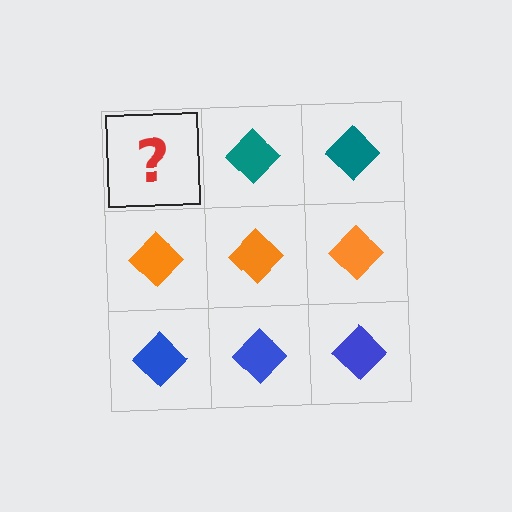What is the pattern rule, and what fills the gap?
The rule is that each row has a consistent color. The gap should be filled with a teal diamond.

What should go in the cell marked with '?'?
The missing cell should contain a teal diamond.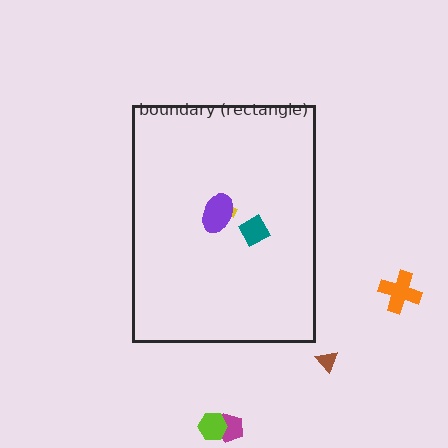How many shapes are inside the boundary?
3 inside, 4 outside.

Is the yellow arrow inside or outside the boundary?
Inside.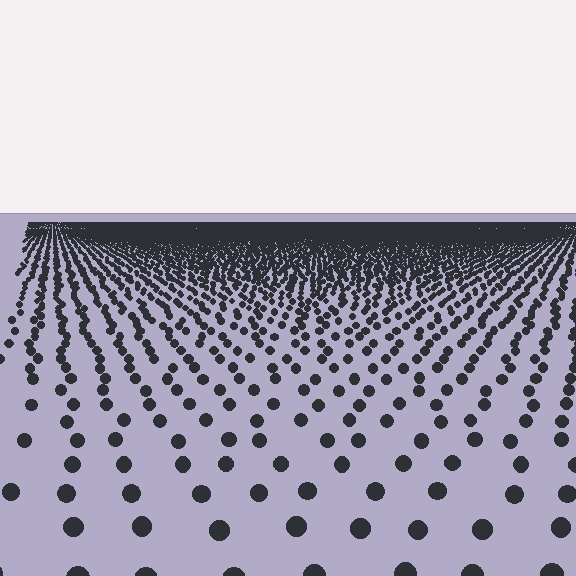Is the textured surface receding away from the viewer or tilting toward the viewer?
The surface is receding away from the viewer. Texture elements get smaller and denser toward the top.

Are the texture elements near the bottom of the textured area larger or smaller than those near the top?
Larger. Near the bottom, elements are closer to the viewer and appear at a bigger on-screen size.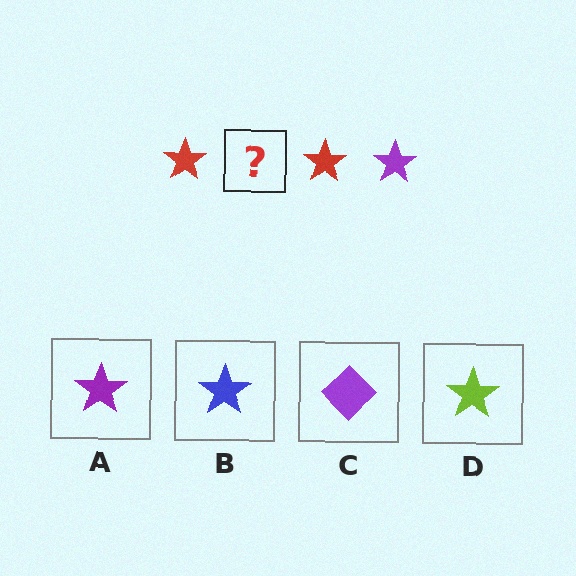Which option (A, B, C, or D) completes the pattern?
A.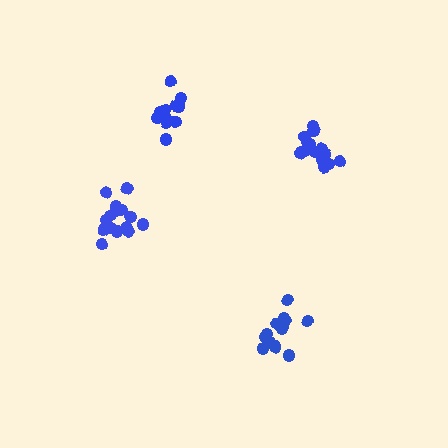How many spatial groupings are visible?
There are 4 spatial groupings.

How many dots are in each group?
Group 1: 12 dots, Group 2: 17 dots, Group 3: 14 dots, Group 4: 15 dots (58 total).